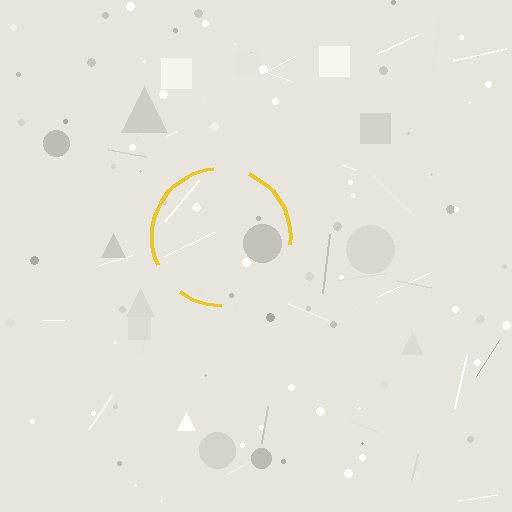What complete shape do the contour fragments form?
The contour fragments form a circle.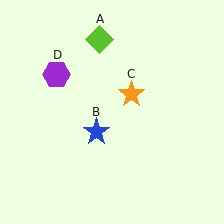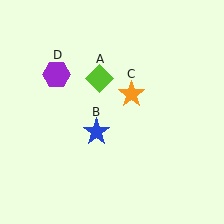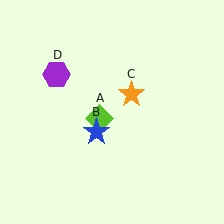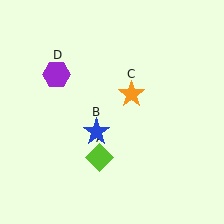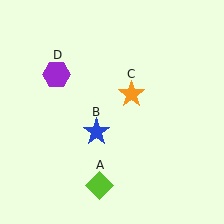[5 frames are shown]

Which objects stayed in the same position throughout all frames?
Blue star (object B) and orange star (object C) and purple hexagon (object D) remained stationary.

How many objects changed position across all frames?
1 object changed position: lime diamond (object A).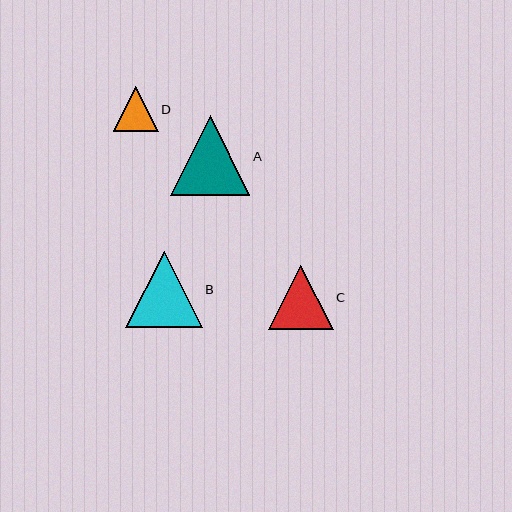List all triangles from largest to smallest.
From largest to smallest: A, B, C, D.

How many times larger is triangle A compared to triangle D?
Triangle A is approximately 1.8 times the size of triangle D.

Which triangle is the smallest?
Triangle D is the smallest with a size of approximately 45 pixels.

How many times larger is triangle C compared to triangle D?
Triangle C is approximately 1.4 times the size of triangle D.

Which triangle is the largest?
Triangle A is the largest with a size of approximately 80 pixels.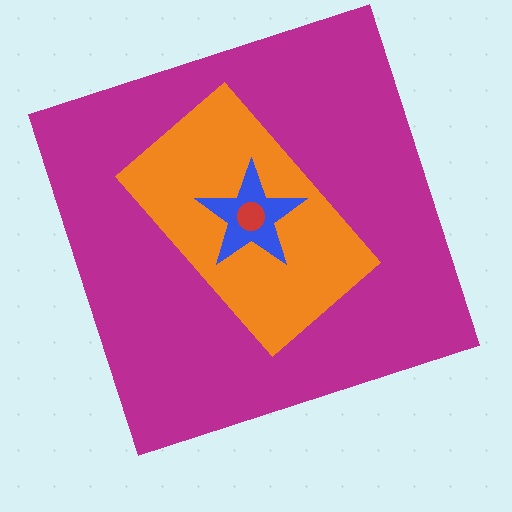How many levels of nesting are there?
4.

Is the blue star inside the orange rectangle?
Yes.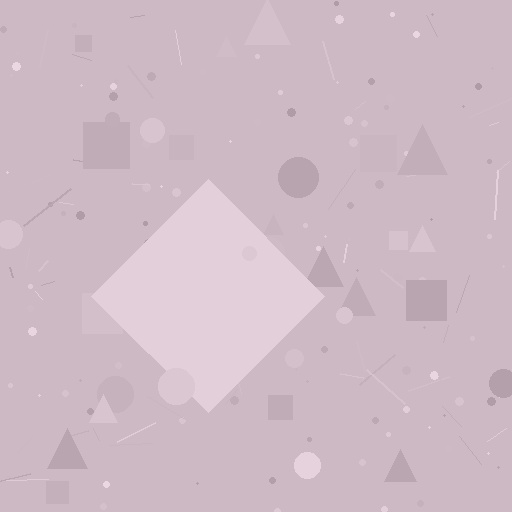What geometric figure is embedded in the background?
A diamond is embedded in the background.